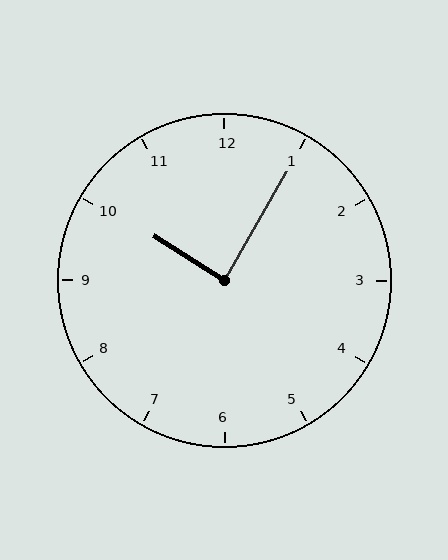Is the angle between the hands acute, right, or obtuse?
It is right.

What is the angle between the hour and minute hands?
Approximately 88 degrees.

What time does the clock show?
10:05.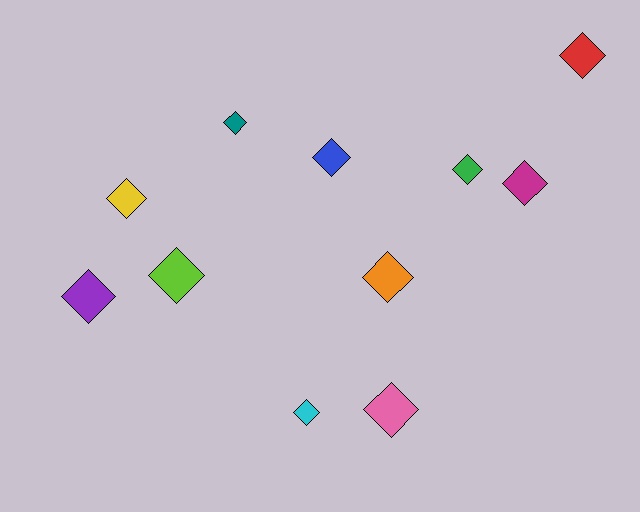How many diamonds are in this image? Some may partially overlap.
There are 11 diamonds.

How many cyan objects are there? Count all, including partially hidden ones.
There is 1 cyan object.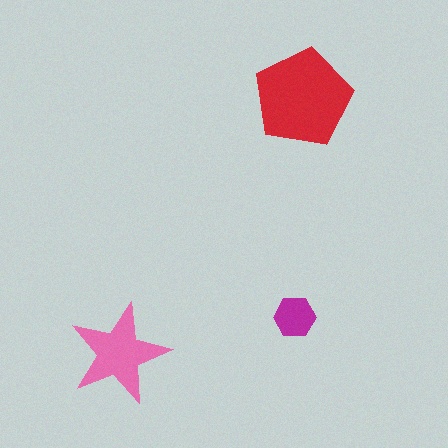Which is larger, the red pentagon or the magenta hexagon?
The red pentagon.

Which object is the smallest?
The magenta hexagon.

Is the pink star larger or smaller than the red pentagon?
Smaller.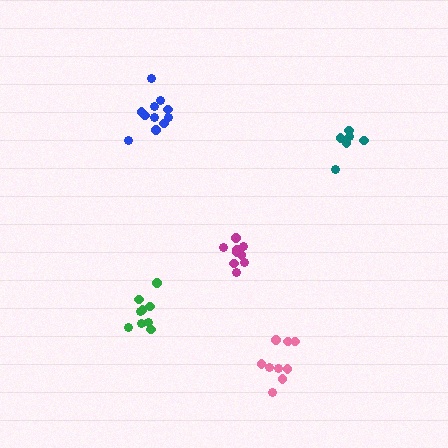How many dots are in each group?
Group 1: 11 dots, Group 2: 9 dots, Group 3: 6 dots, Group 4: 9 dots, Group 5: 9 dots (44 total).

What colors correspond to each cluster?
The clusters are colored: blue, pink, teal, magenta, green.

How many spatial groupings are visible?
There are 5 spatial groupings.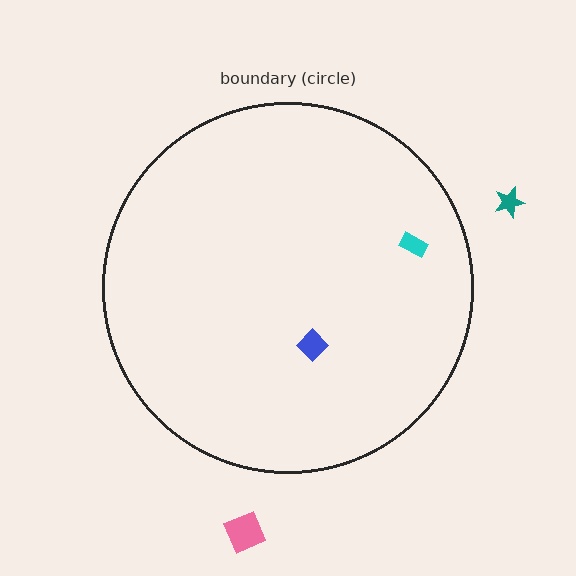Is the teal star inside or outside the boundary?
Outside.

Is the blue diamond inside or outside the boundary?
Inside.